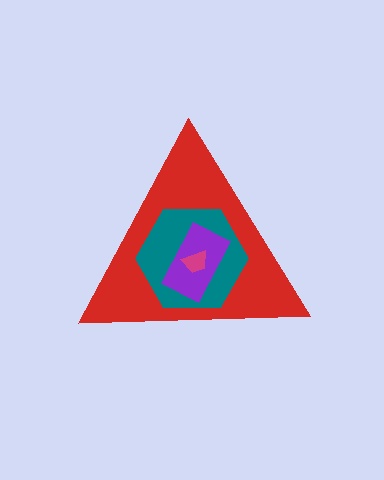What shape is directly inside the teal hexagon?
The purple rectangle.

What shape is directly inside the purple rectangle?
The magenta trapezoid.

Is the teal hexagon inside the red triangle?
Yes.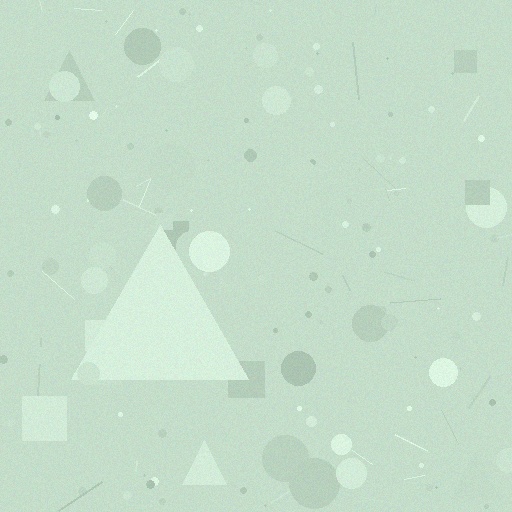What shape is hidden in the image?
A triangle is hidden in the image.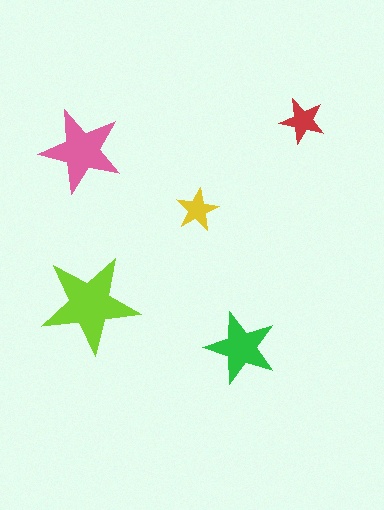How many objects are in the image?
There are 5 objects in the image.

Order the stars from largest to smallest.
the lime one, the pink one, the green one, the red one, the yellow one.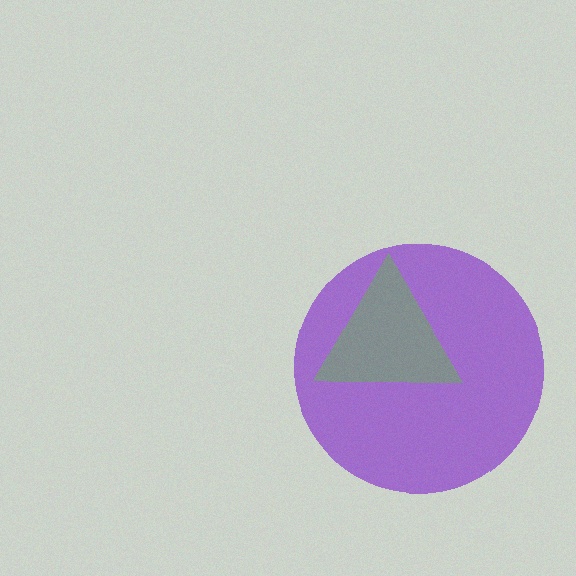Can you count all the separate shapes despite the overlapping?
Yes, there are 2 separate shapes.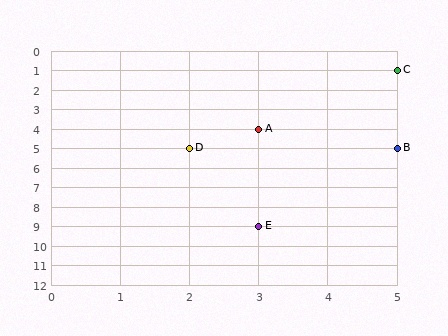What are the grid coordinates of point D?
Point D is at grid coordinates (2, 5).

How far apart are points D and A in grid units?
Points D and A are 1 column and 1 row apart (about 1.4 grid units diagonally).